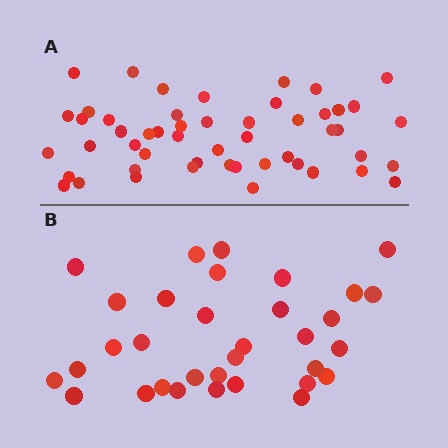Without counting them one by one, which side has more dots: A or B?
Region A (the top region) has more dots.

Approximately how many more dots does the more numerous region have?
Region A has approximately 20 more dots than region B.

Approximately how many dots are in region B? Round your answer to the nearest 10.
About 30 dots. (The exact count is 33, which rounds to 30.)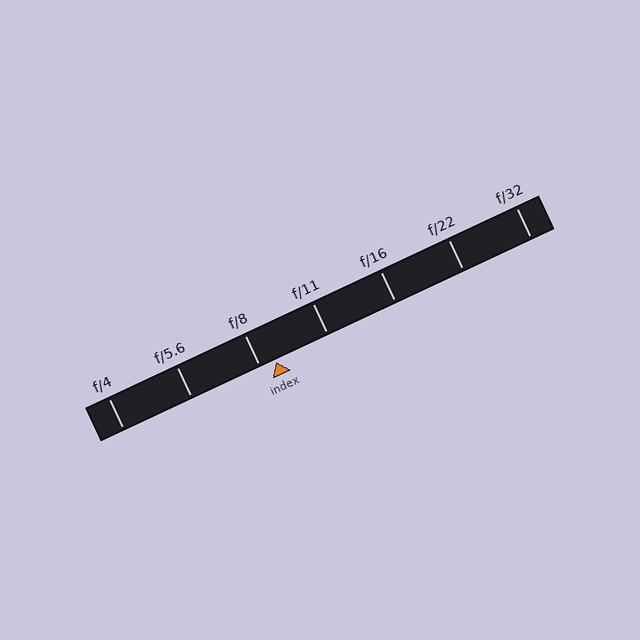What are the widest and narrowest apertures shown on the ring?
The widest aperture shown is f/4 and the narrowest is f/32.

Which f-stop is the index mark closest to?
The index mark is closest to f/8.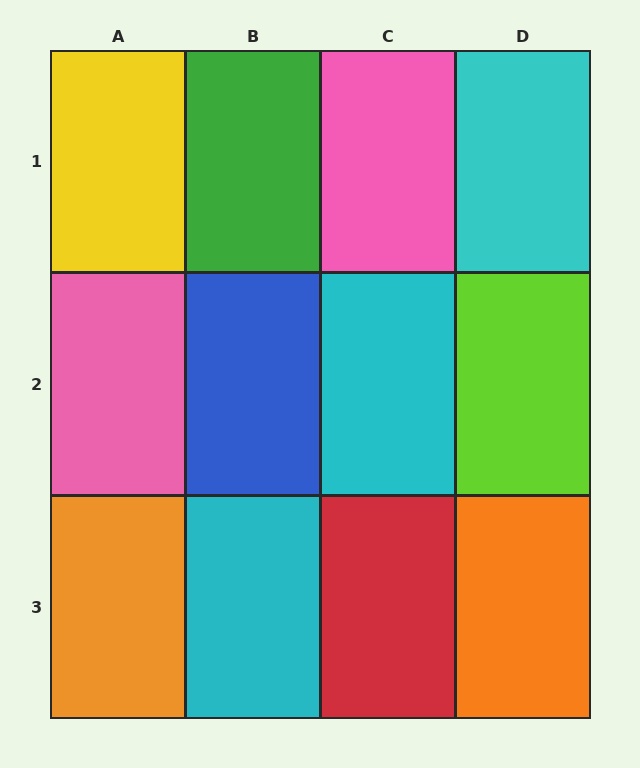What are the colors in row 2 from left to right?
Pink, blue, cyan, lime.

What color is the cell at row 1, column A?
Yellow.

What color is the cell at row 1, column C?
Pink.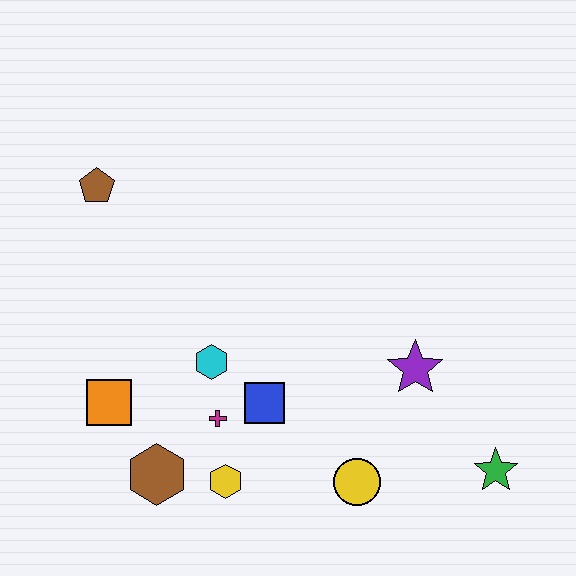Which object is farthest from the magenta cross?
The green star is farthest from the magenta cross.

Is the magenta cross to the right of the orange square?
Yes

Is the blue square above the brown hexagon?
Yes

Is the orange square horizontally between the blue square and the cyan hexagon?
No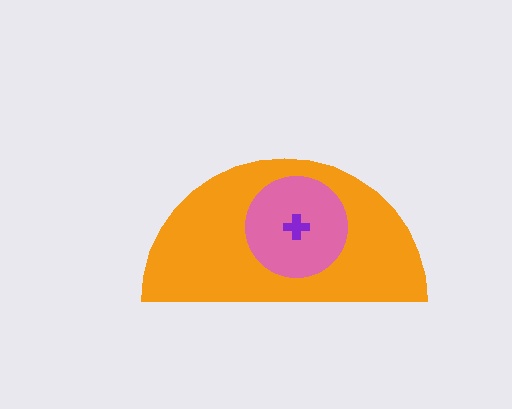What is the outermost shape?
The orange semicircle.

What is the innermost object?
The purple cross.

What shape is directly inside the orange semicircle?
The pink circle.